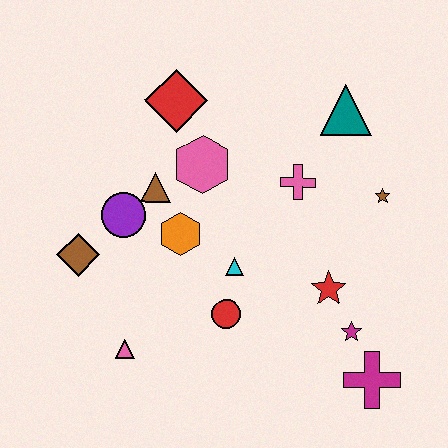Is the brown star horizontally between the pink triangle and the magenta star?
No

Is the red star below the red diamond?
Yes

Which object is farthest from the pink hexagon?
The magenta cross is farthest from the pink hexagon.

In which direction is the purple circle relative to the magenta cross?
The purple circle is to the left of the magenta cross.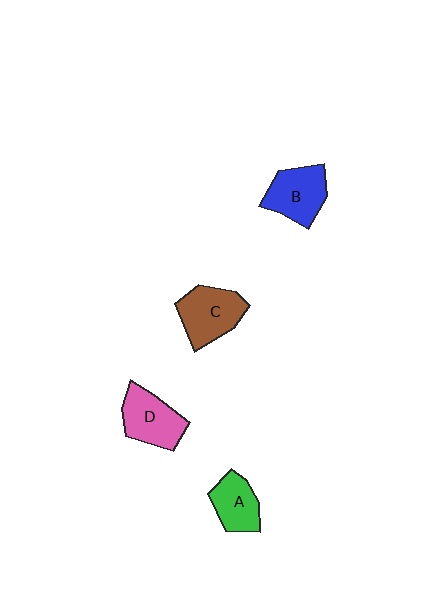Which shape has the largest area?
Shape C (brown).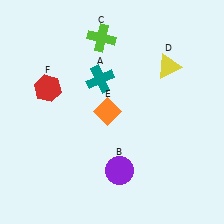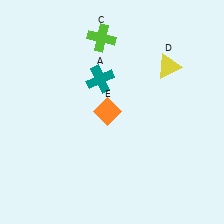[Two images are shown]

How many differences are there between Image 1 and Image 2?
There are 2 differences between the two images.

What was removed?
The purple circle (B), the red hexagon (F) were removed in Image 2.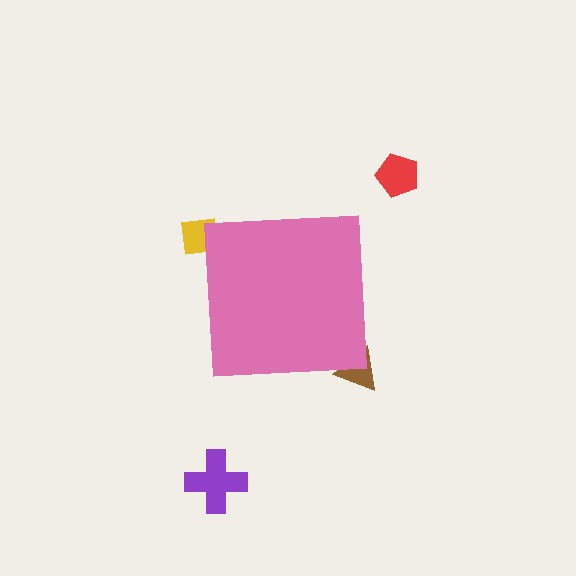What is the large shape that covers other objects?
A pink square.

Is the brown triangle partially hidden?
Yes, the brown triangle is partially hidden behind the pink square.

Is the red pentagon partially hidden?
No, the red pentagon is fully visible.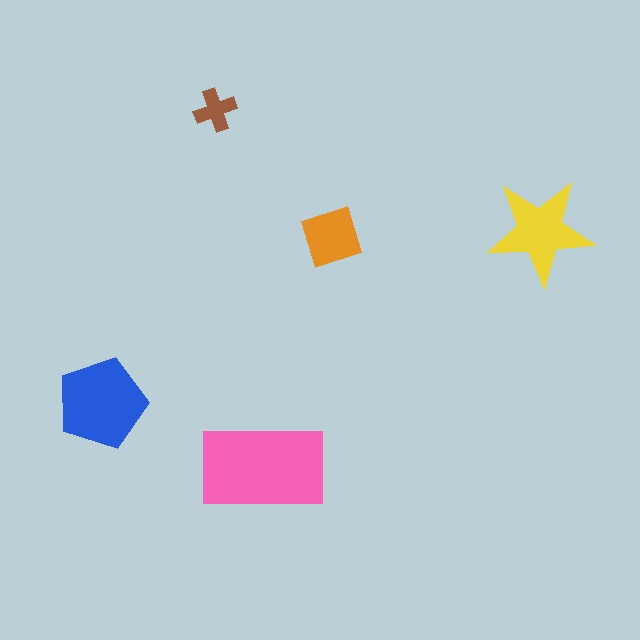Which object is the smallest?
The brown cross.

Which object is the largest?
The pink rectangle.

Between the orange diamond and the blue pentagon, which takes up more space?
The blue pentagon.